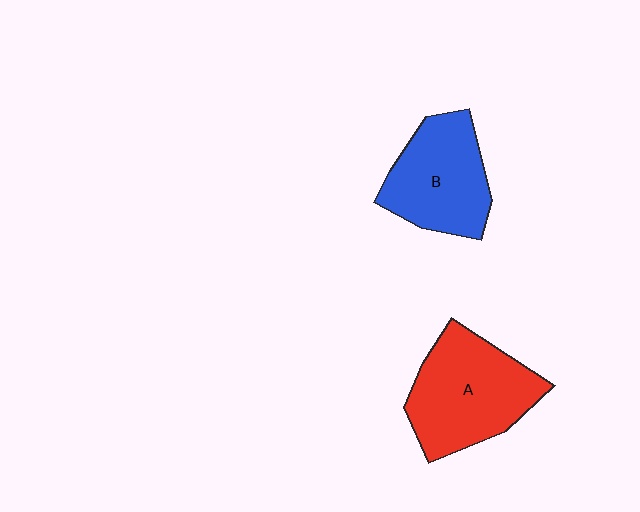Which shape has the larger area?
Shape A (red).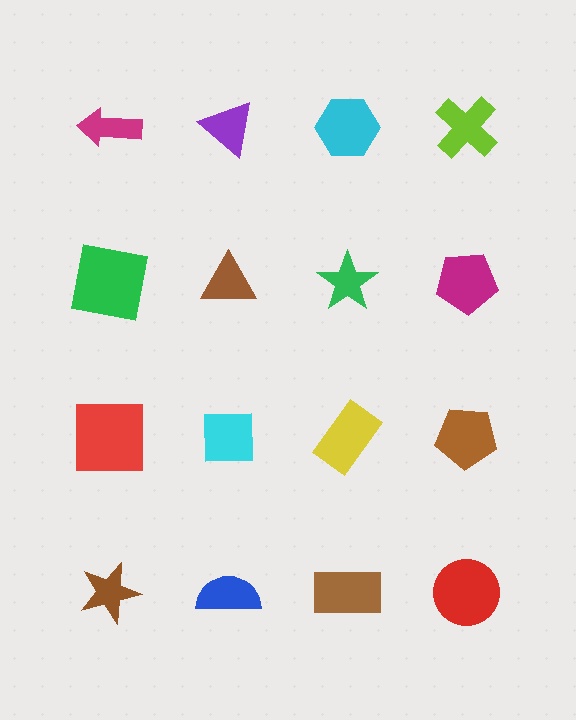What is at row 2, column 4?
A magenta pentagon.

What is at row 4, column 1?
A brown star.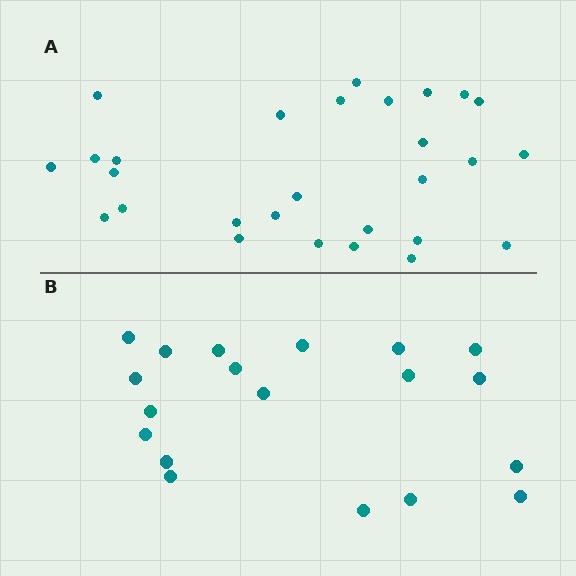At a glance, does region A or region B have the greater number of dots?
Region A (the top region) has more dots.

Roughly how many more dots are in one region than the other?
Region A has roughly 8 or so more dots than region B.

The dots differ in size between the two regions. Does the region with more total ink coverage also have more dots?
No. Region B has more total ink coverage because its dots are larger, but region A actually contains more individual dots. Total area can be misleading — the number of items is what matters here.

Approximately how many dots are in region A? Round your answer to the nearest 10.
About 30 dots. (The exact count is 28, which rounds to 30.)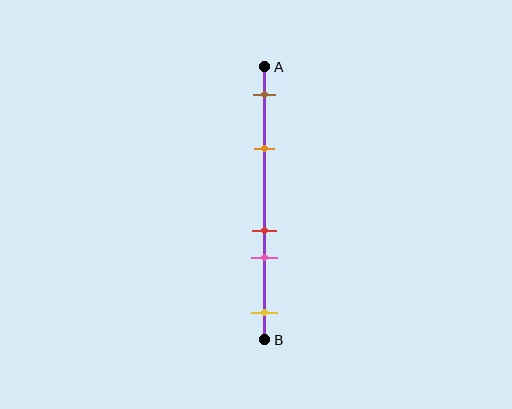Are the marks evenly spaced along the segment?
No, the marks are not evenly spaced.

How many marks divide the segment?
There are 5 marks dividing the segment.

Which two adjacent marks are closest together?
The red and pink marks are the closest adjacent pair.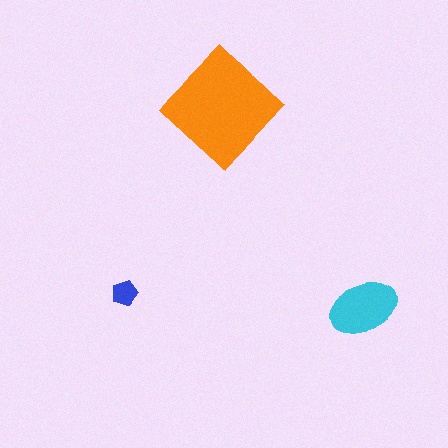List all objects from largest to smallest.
The orange diamond, the cyan ellipse, the blue pentagon.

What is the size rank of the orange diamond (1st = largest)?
1st.